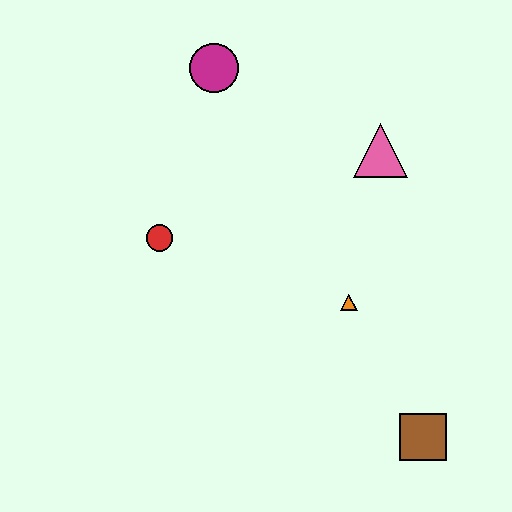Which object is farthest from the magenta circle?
The brown square is farthest from the magenta circle.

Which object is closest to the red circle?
The magenta circle is closest to the red circle.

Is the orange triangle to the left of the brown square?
Yes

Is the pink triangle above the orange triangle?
Yes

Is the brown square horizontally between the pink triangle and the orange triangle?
No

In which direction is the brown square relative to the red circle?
The brown square is to the right of the red circle.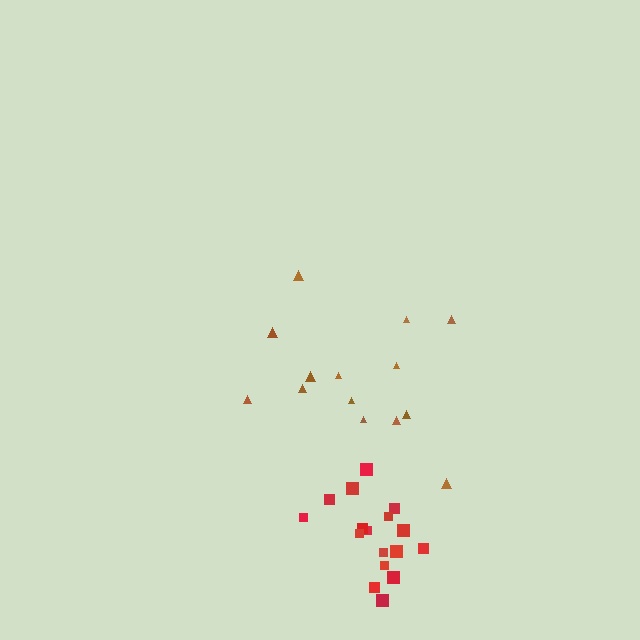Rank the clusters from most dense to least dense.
red, brown.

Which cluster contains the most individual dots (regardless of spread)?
Red (17).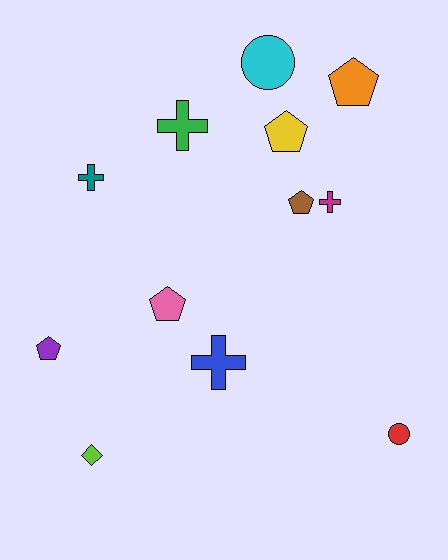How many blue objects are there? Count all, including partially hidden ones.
There is 1 blue object.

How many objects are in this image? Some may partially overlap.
There are 12 objects.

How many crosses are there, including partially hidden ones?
There are 4 crosses.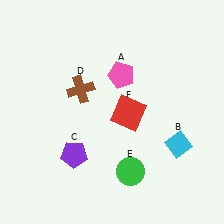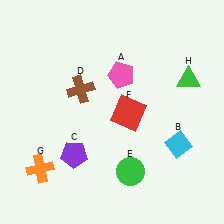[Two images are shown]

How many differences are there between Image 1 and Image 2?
There are 2 differences between the two images.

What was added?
An orange cross (G), a green triangle (H) were added in Image 2.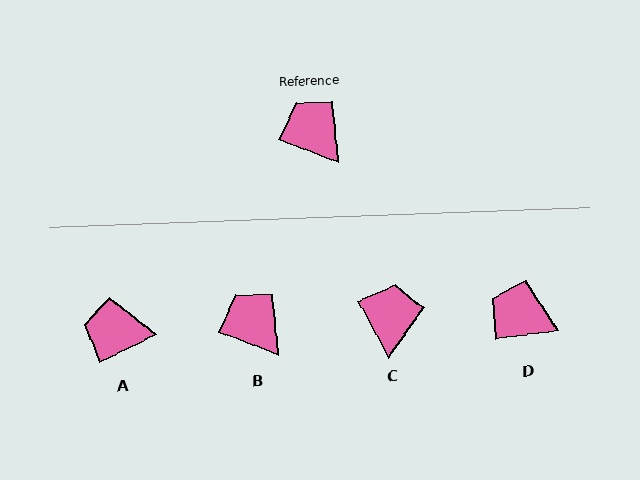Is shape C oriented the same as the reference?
No, it is off by about 41 degrees.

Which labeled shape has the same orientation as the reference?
B.